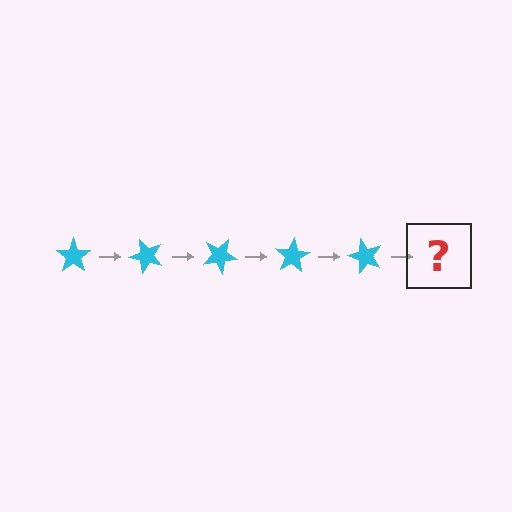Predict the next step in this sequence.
The next step is a cyan star rotated 250 degrees.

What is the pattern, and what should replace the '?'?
The pattern is that the star rotates 50 degrees each step. The '?' should be a cyan star rotated 250 degrees.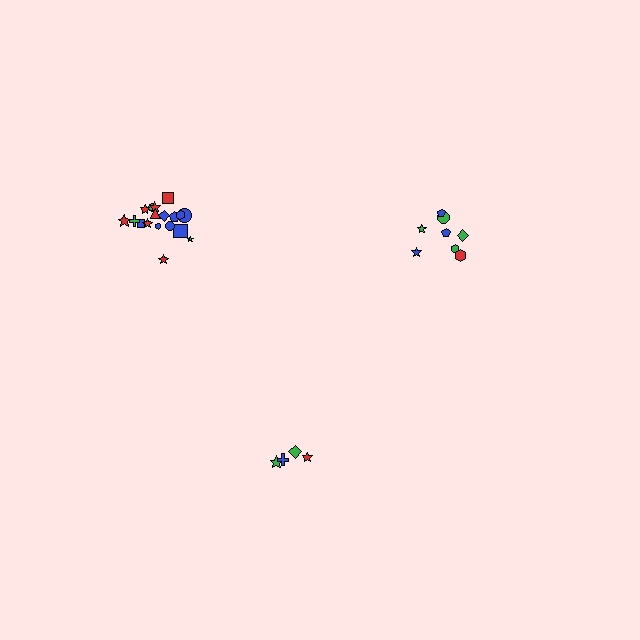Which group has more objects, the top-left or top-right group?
The top-left group.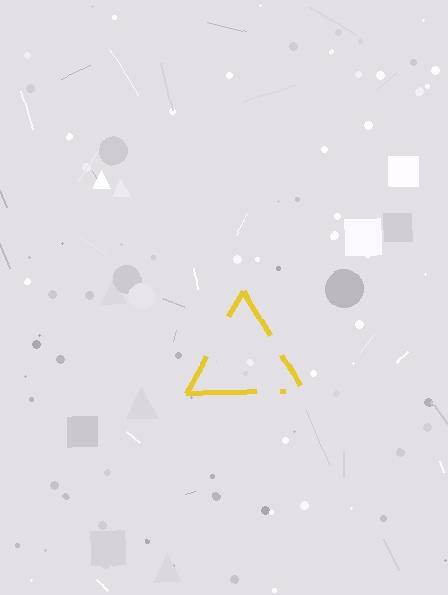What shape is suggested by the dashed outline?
The dashed outline suggests a triangle.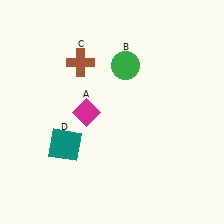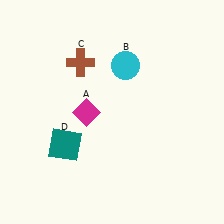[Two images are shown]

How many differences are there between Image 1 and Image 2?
There is 1 difference between the two images.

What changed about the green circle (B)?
In Image 1, B is green. In Image 2, it changed to cyan.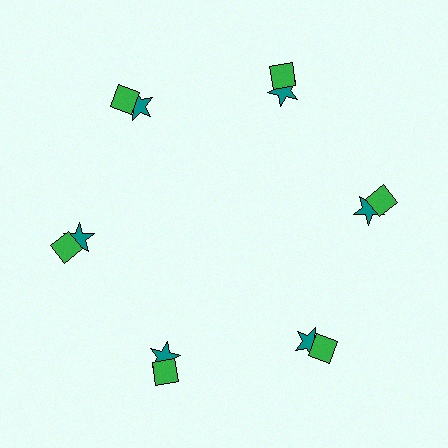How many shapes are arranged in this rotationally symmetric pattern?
There are 12 shapes, arranged in 6 groups of 2.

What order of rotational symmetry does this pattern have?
This pattern has 6-fold rotational symmetry.